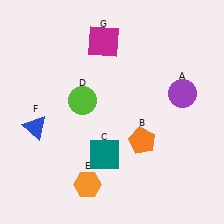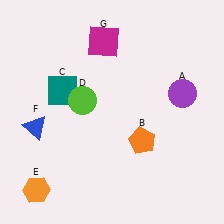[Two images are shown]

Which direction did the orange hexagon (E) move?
The orange hexagon (E) moved left.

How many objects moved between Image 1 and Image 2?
2 objects moved between the two images.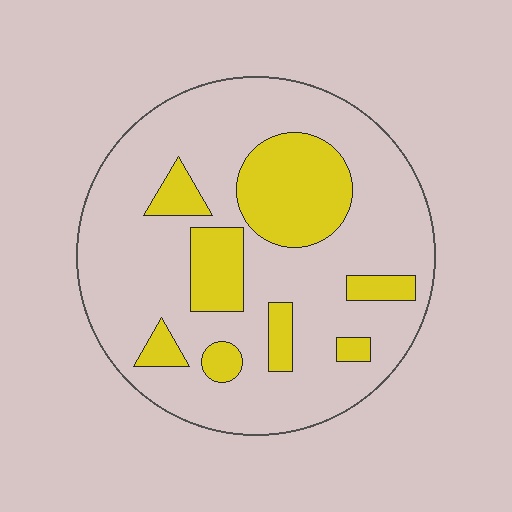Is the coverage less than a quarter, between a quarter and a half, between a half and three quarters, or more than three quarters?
Less than a quarter.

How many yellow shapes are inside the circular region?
8.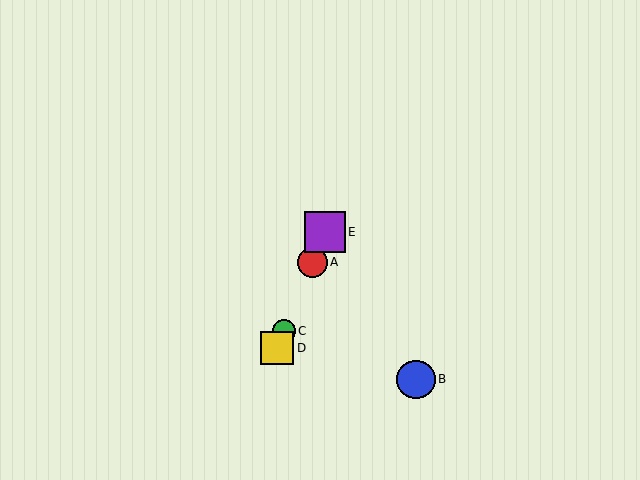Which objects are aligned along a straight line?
Objects A, C, D, E are aligned along a straight line.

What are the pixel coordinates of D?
Object D is at (277, 348).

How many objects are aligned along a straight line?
4 objects (A, C, D, E) are aligned along a straight line.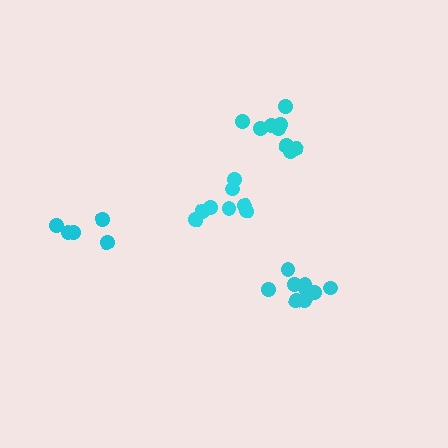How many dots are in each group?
Group 1: 9 dots, Group 2: 8 dots, Group 3: 10 dots, Group 4: 5 dots (32 total).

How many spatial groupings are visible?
There are 4 spatial groupings.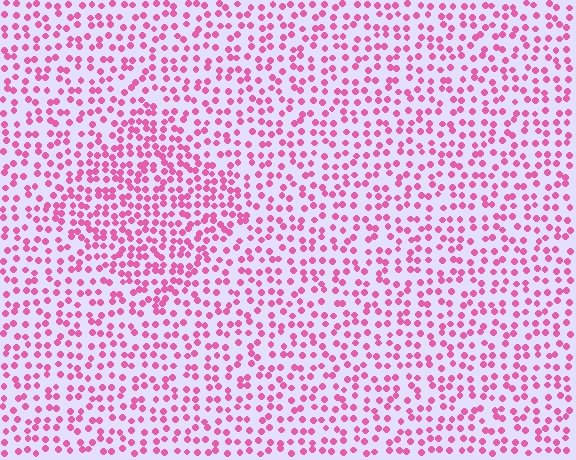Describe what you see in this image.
The image contains small pink elements arranged at two different densities. A diamond-shaped region is visible where the elements are more densely packed than the surrounding area.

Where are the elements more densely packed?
The elements are more densely packed inside the diamond boundary.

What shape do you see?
I see a diamond.